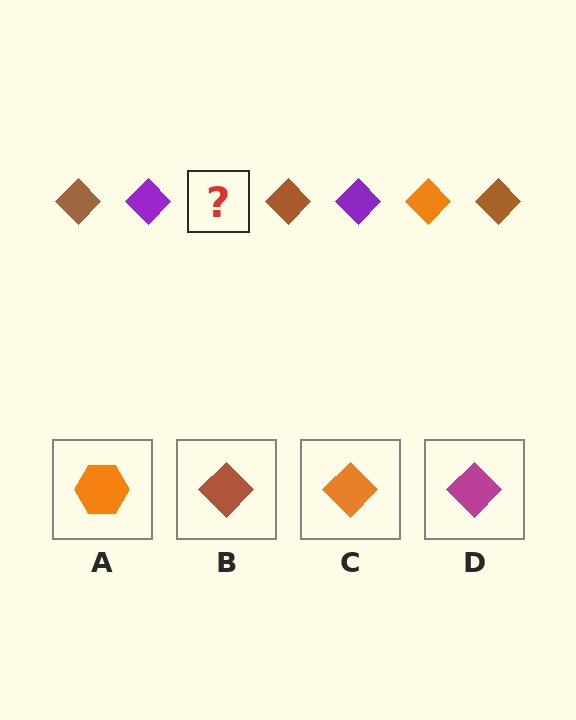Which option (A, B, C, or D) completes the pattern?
C.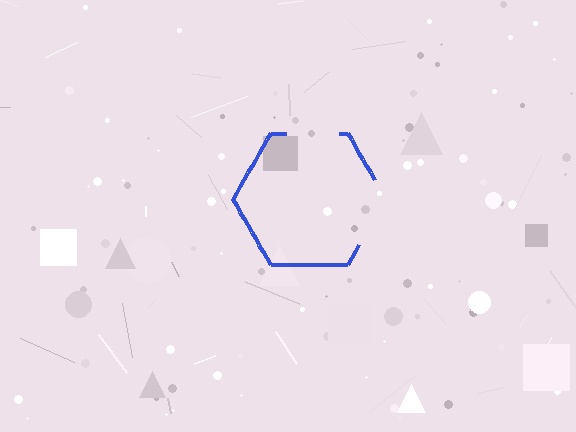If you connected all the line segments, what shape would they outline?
They would outline a hexagon.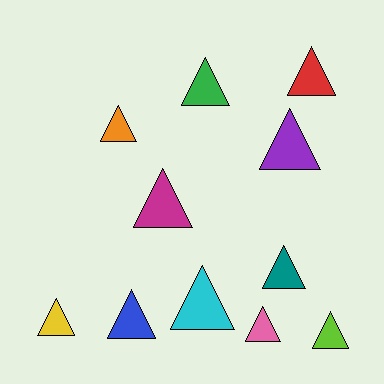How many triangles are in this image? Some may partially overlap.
There are 11 triangles.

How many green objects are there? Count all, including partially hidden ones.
There is 1 green object.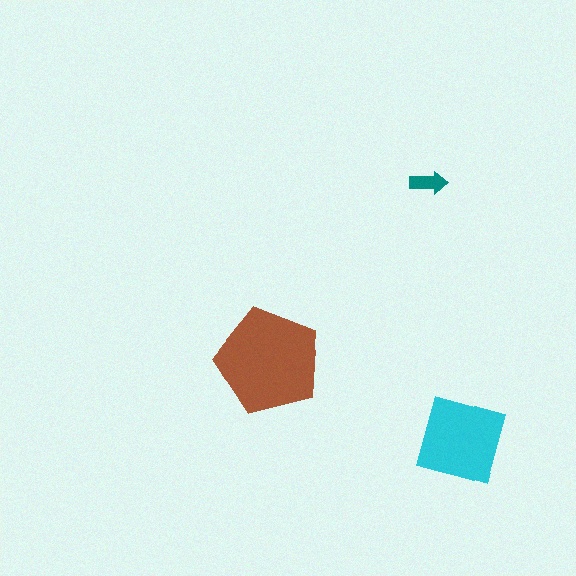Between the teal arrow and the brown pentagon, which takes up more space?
The brown pentagon.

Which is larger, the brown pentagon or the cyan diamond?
The brown pentagon.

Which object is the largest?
The brown pentagon.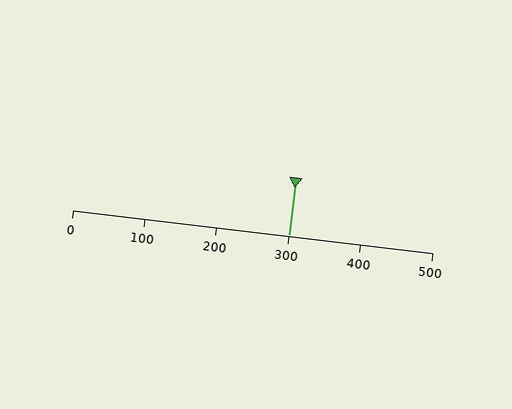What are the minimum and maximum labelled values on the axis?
The axis runs from 0 to 500.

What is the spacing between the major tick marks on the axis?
The major ticks are spaced 100 apart.